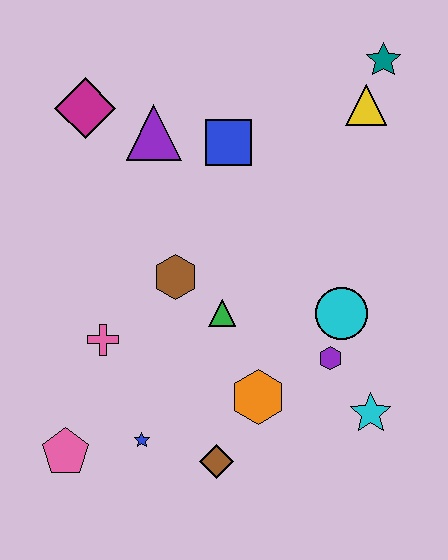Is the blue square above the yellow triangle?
No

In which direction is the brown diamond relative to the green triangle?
The brown diamond is below the green triangle.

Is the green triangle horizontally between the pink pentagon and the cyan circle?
Yes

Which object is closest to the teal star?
The yellow triangle is closest to the teal star.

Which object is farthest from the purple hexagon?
The magenta diamond is farthest from the purple hexagon.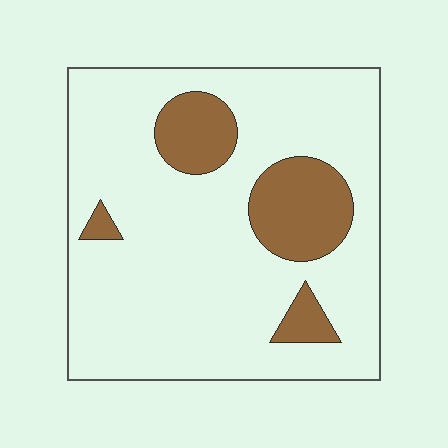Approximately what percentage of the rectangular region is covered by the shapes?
Approximately 20%.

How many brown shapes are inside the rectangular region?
4.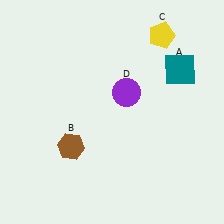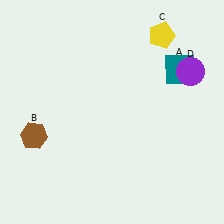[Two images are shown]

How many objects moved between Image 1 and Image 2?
2 objects moved between the two images.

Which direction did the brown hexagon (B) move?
The brown hexagon (B) moved left.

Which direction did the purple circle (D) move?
The purple circle (D) moved right.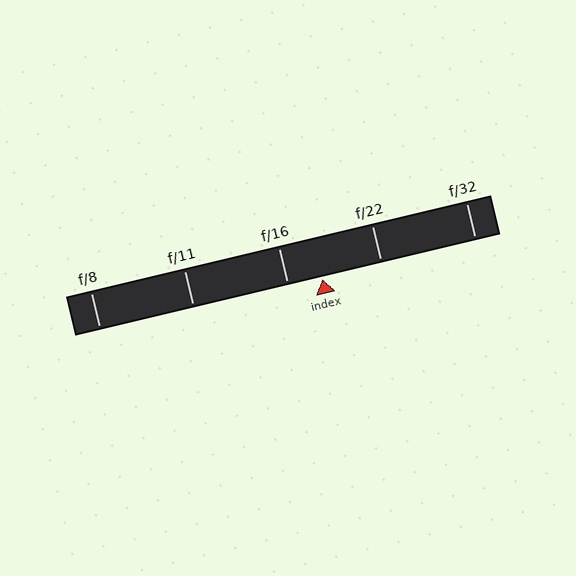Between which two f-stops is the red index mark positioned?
The index mark is between f/16 and f/22.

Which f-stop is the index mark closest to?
The index mark is closest to f/16.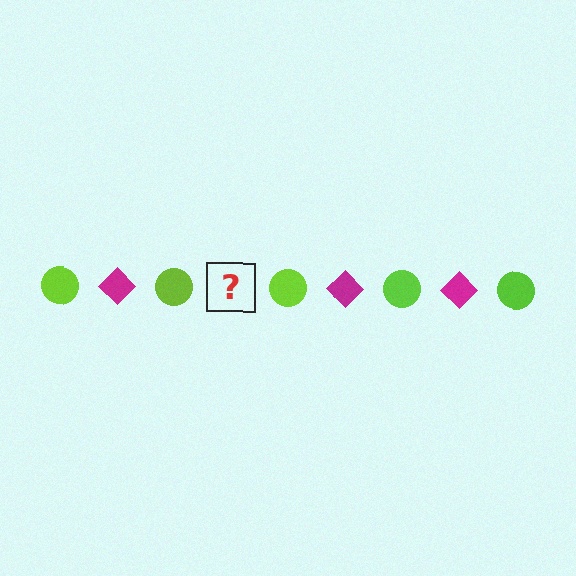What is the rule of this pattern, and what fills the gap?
The rule is that the pattern alternates between lime circle and magenta diamond. The gap should be filled with a magenta diamond.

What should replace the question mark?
The question mark should be replaced with a magenta diamond.